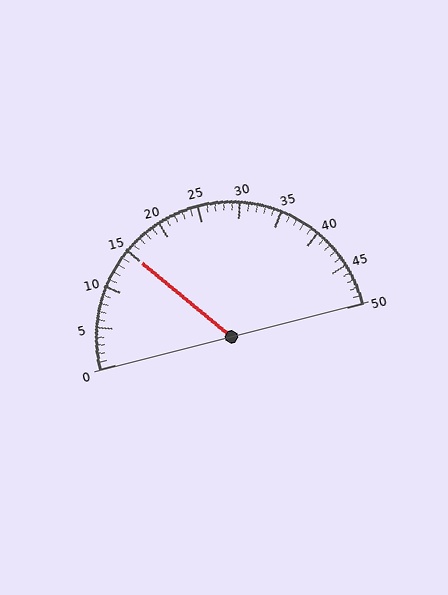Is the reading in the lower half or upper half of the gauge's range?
The reading is in the lower half of the range (0 to 50).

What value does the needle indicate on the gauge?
The needle indicates approximately 15.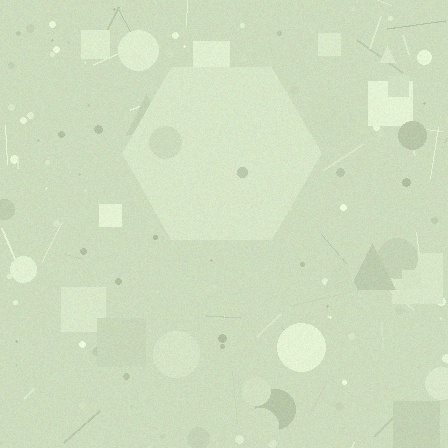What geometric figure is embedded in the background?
A hexagon is embedded in the background.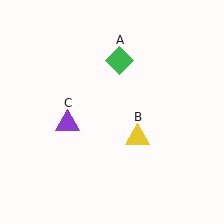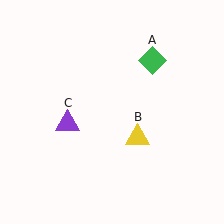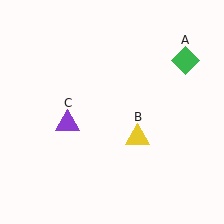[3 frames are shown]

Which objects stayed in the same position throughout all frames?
Yellow triangle (object B) and purple triangle (object C) remained stationary.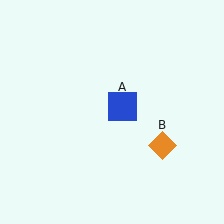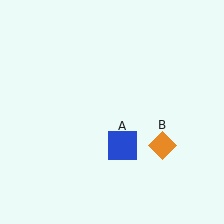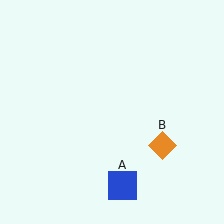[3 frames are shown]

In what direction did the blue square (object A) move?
The blue square (object A) moved down.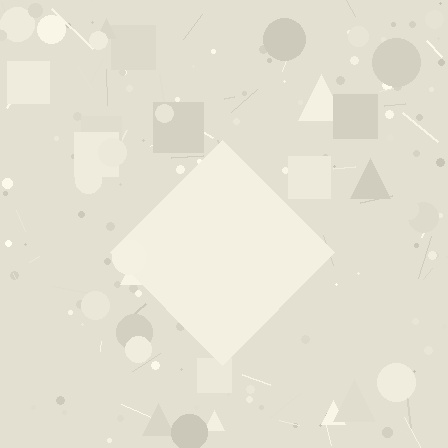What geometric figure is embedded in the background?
A diamond is embedded in the background.